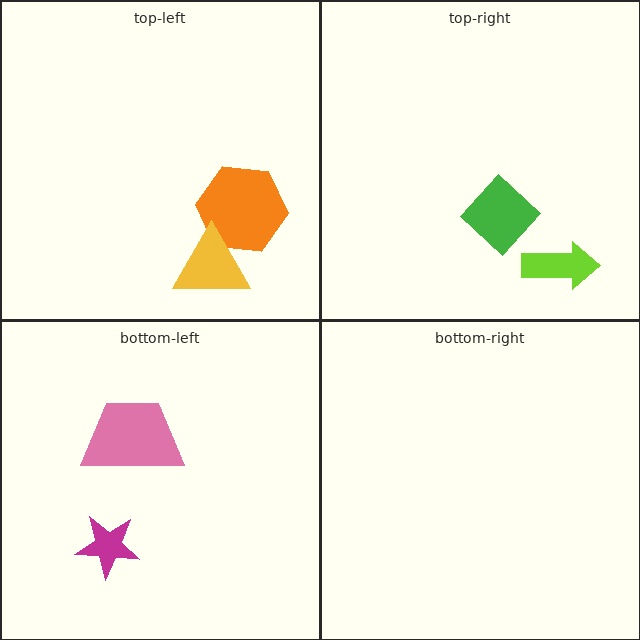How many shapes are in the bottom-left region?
2.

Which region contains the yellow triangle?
The top-left region.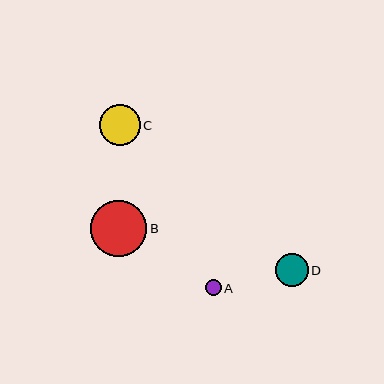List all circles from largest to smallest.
From largest to smallest: B, C, D, A.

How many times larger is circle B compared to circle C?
Circle B is approximately 1.4 times the size of circle C.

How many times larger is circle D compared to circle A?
Circle D is approximately 2.1 times the size of circle A.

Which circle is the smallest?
Circle A is the smallest with a size of approximately 16 pixels.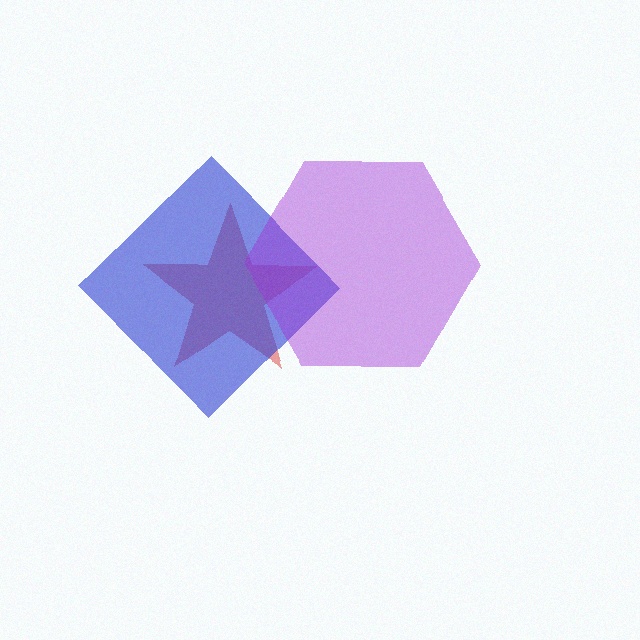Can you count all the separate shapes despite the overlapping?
Yes, there are 3 separate shapes.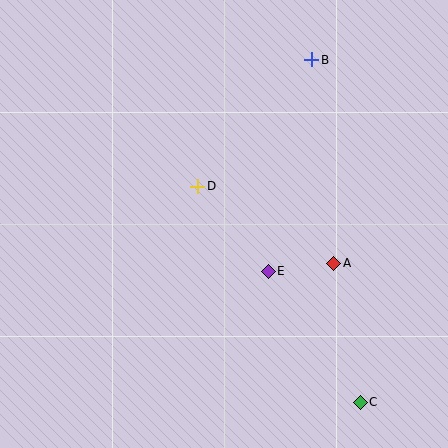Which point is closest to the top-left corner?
Point D is closest to the top-left corner.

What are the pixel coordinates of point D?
Point D is at (198, 186).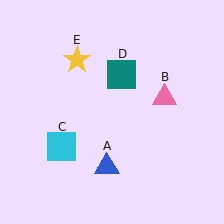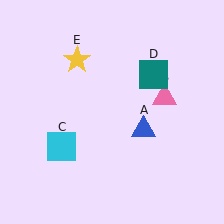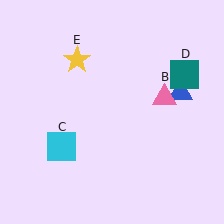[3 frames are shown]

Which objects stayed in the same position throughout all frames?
Pink triangle (object B) and cyan square (object C) and yellow star (object E) remained stationary.